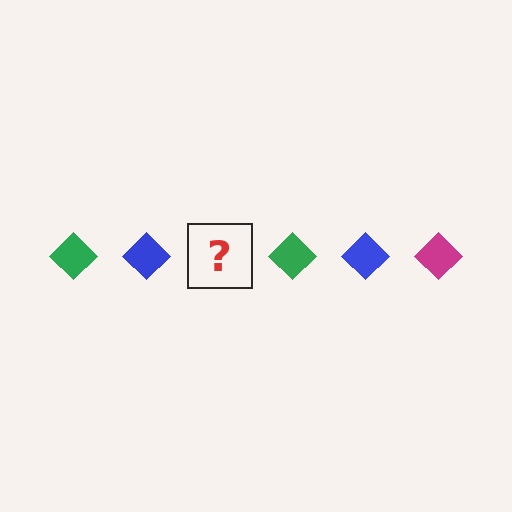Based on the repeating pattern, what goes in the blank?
The blank should be a magenta diamond.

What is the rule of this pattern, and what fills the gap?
The rule is that the pattern cycles through green, blue, magenta diamonds. The gap should be filled with a magenta diamond.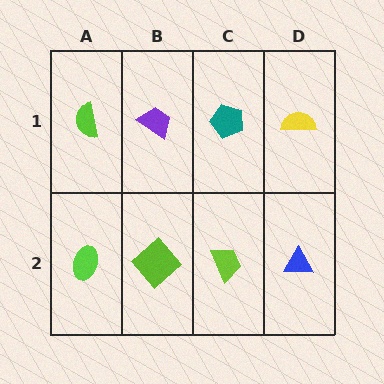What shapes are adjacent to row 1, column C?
A lime trapezoid (row 2, column C), a purple trapezoid (row 1, column B), a yellow semicircle (row 1, column D).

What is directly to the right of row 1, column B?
A teal pentagon.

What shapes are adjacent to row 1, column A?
A lime ellipse (row 2, column A), a purple trapezoid (row 1, column B).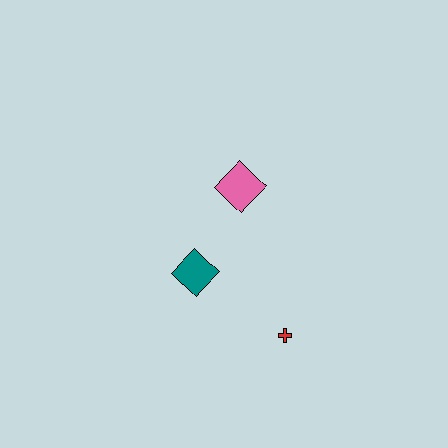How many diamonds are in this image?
There are 2 diamonds.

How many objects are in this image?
There are 3 objects.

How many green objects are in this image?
There are no green objects.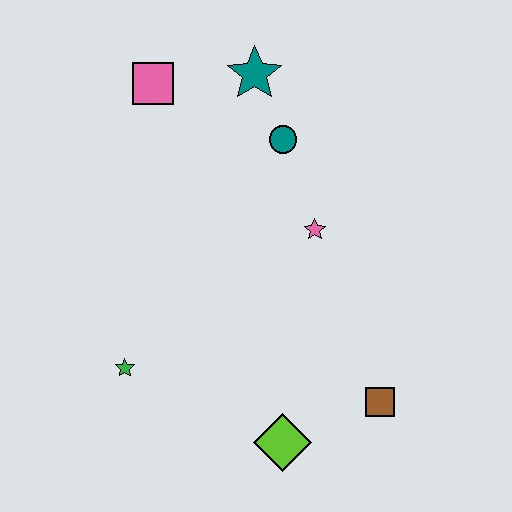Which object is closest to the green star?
The lime diamond is closest to the green star.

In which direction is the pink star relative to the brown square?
The pink star is above the brown square.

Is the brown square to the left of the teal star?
No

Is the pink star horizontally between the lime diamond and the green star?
No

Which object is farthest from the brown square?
The pink square is farthest from the brown square.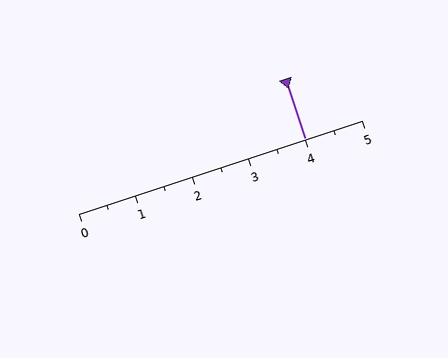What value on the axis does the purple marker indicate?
The marker indicates approximately 4.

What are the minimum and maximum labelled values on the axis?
The axis runs from 0 to 5.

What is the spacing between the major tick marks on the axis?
The major ticks are spaced 1 apart.